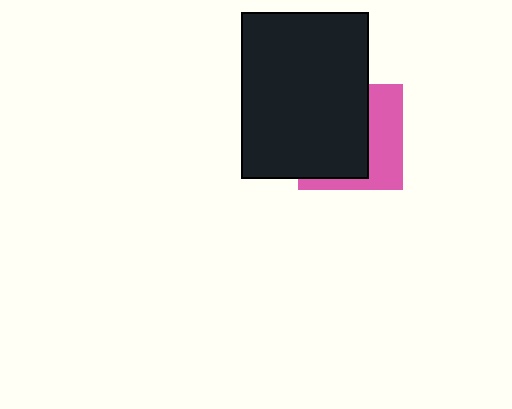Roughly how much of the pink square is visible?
A small part of it is visible (roughly 38%).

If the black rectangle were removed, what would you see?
You would see the complete pink square.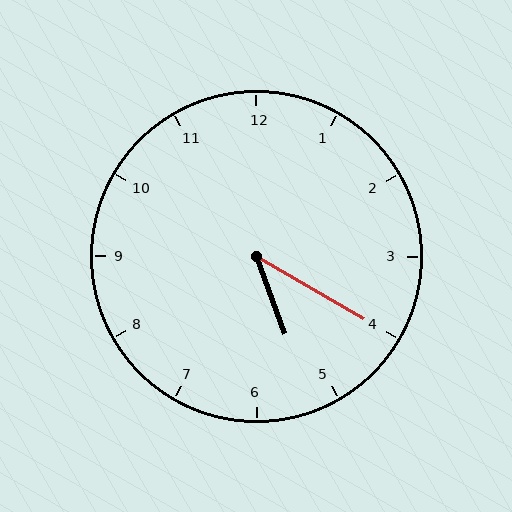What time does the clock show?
5:20.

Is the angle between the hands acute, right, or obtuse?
It is acute.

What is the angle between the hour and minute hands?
Approximately 40 degrees.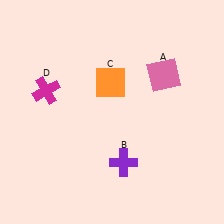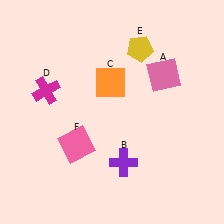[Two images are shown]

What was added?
A yellow pentagon (E), a pink square (F) were added in Image 2.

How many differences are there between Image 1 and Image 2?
There are 2 differences between the two images.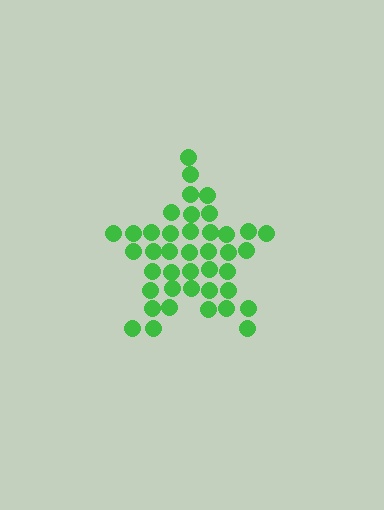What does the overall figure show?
The overall figure shows a star.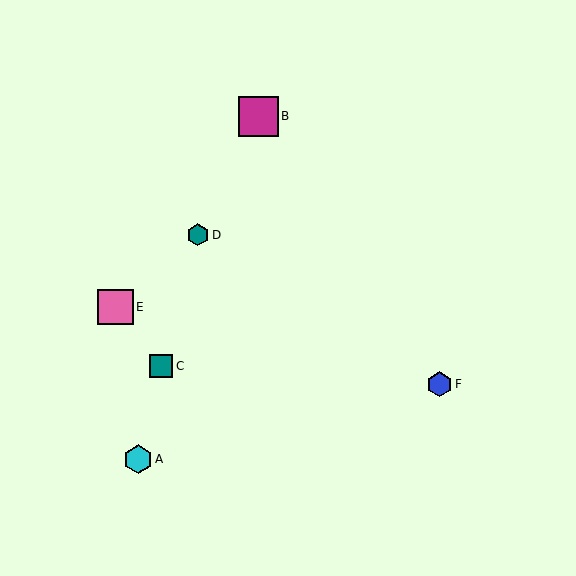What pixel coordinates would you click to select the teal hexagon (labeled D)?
Click at (198, 235) to select the teal hexagon D.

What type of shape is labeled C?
Shape C is a teal square.